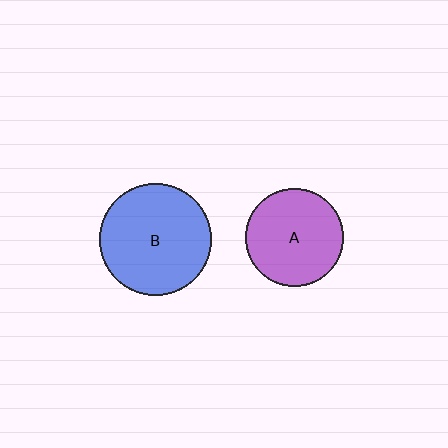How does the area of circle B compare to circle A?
Approximately 1.3 times.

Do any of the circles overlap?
No, none of the circles overlap.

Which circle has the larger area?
Circle B (blue).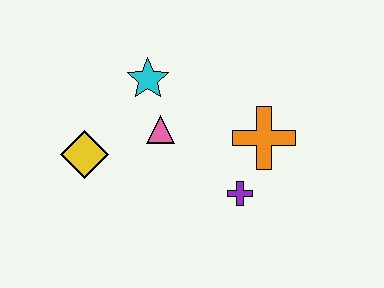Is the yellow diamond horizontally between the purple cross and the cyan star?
No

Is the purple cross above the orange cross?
No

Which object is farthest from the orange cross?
The yellow diamond is farthest from the orange cross.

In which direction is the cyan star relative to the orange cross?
The cyan star is to the left of the orange cross.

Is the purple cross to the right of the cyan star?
Yes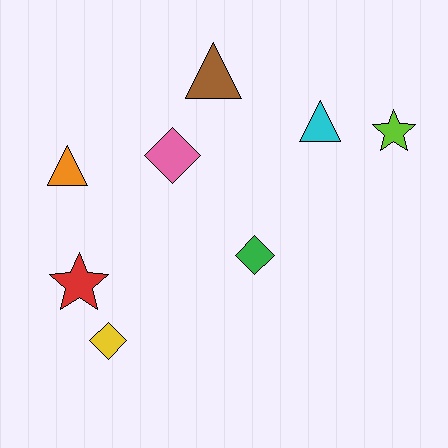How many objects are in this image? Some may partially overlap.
There are 8 objects.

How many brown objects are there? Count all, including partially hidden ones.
There is 1 brown object.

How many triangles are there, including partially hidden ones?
There are 3 triangles.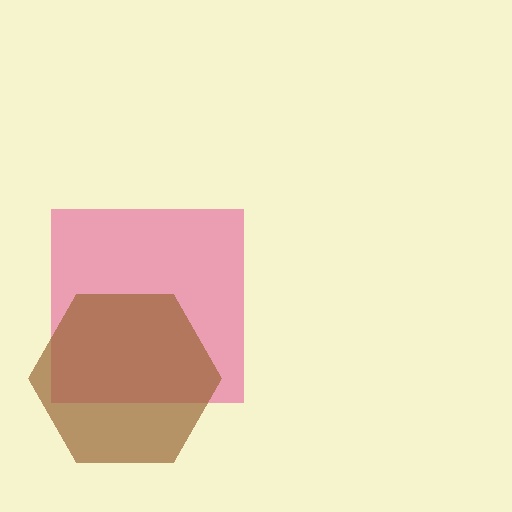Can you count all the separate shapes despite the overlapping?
Yes, there are 2 separate shapes.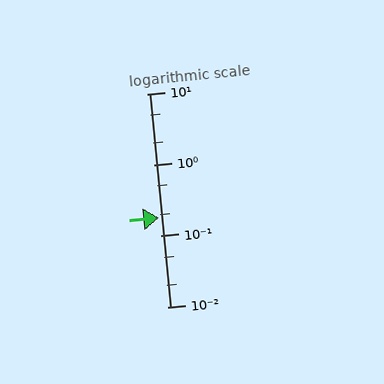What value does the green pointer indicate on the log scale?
The pointer indicates approximately 0.18.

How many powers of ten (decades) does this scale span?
The scale spans 3 decades, from 0.01 to 10.